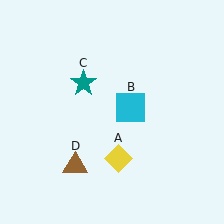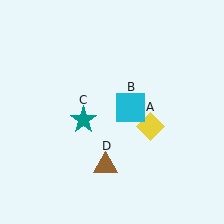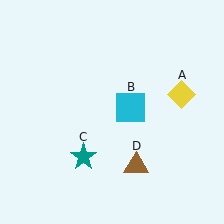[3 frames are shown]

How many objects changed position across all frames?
3 objects changed position: yellow diamond (object A), teal star (object C), brown triangle (object D).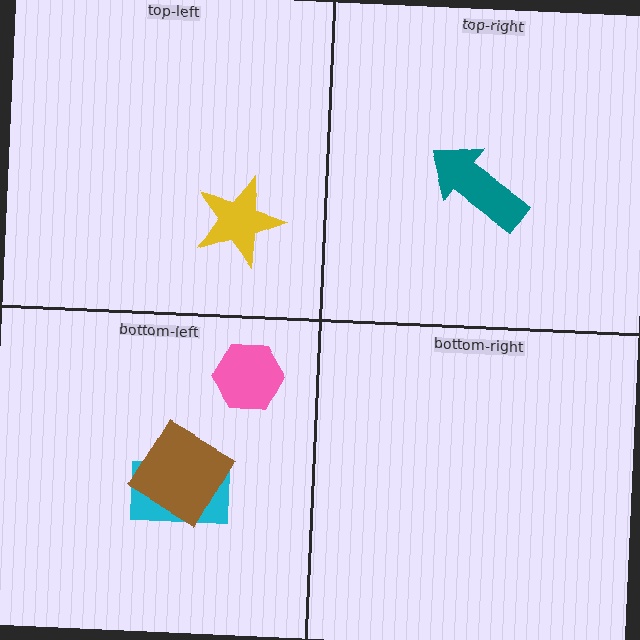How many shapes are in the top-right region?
1.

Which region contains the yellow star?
The top-left region.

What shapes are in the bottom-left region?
The pink hexagon, the cyan rectangle, the brown diamond.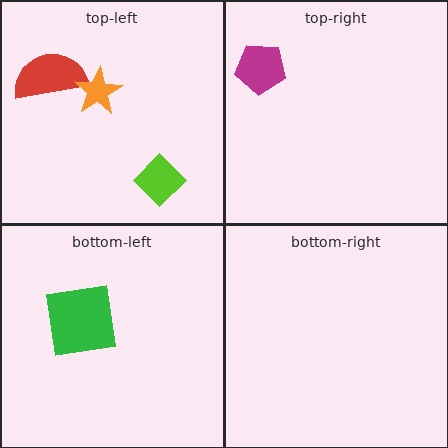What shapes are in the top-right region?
The magenta pentagon.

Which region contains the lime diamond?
The top-left region.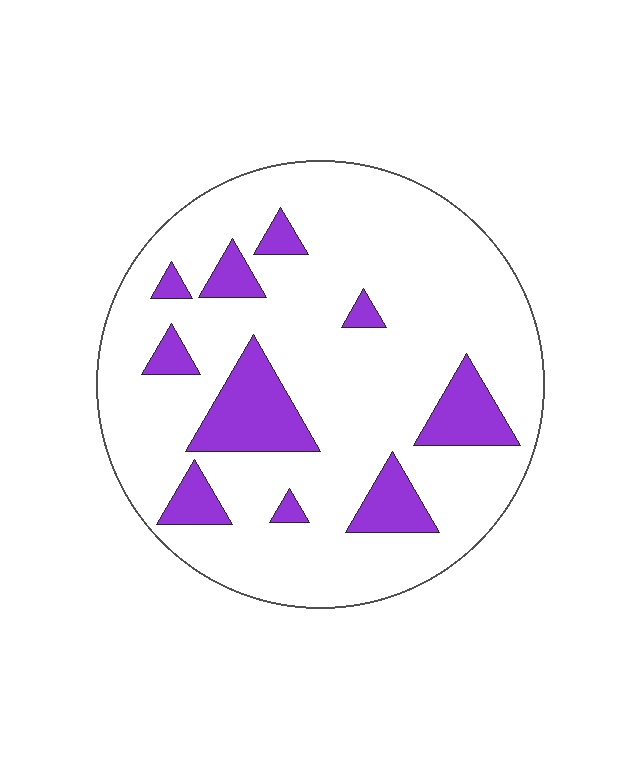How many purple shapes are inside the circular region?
10.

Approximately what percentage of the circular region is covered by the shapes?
Approximately 15%.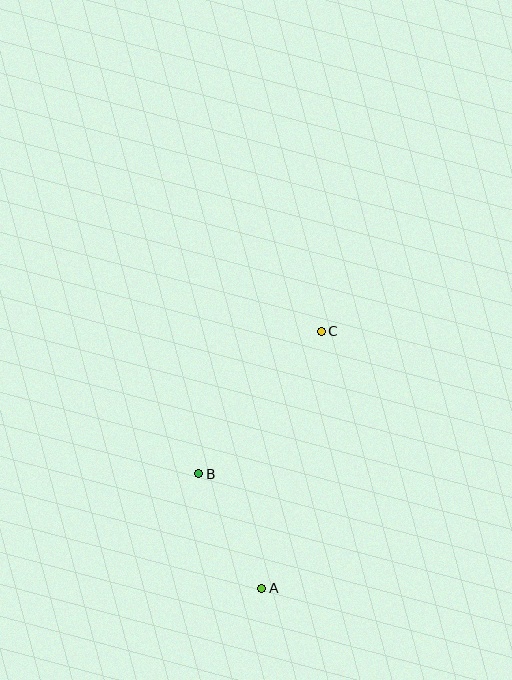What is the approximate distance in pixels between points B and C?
The distance between B and C is approximately 188 pixels.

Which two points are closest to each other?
Points A and B are closest to each other.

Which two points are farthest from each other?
Points A and C are farthest from each other.